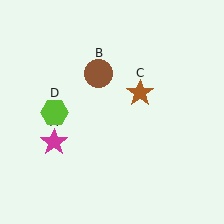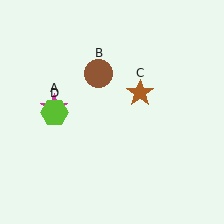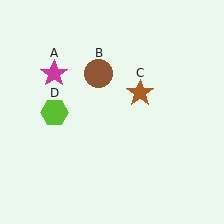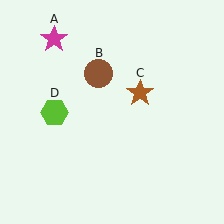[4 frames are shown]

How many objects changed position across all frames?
1 object changed position: magenta star (object A).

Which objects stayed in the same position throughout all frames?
Brown circle (object B) and brown star (object C) and lime hexagon (object D) remained stationary.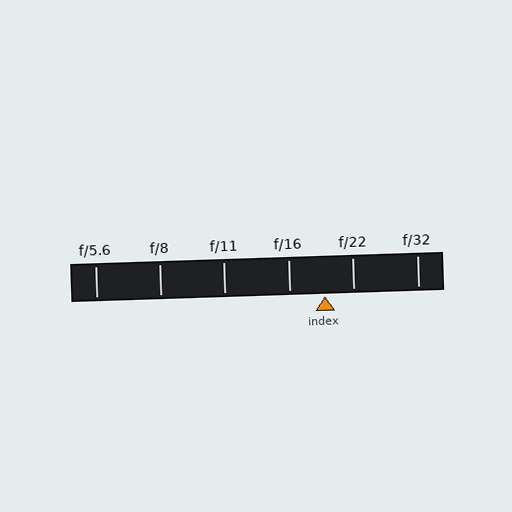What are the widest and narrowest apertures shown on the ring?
The widest aperture shown is f/5.6 and the narrowest is f/32.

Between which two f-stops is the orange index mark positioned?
The index mark is between f/16 and f/22.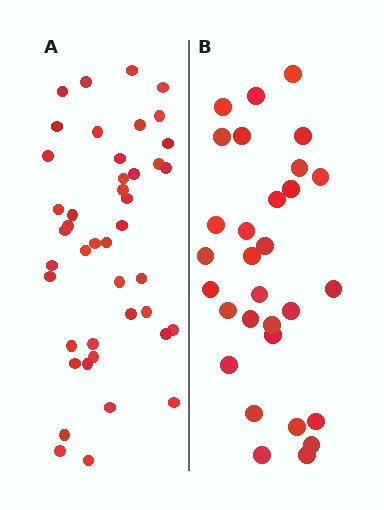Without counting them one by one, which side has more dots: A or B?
Region A (the left region) has more dots.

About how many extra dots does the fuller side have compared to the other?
Region A has approximately 15 more dots than region B.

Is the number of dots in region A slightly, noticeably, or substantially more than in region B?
Region A has noticeably more, but not dramatically so. The ratio is roughly 1.4 to 1.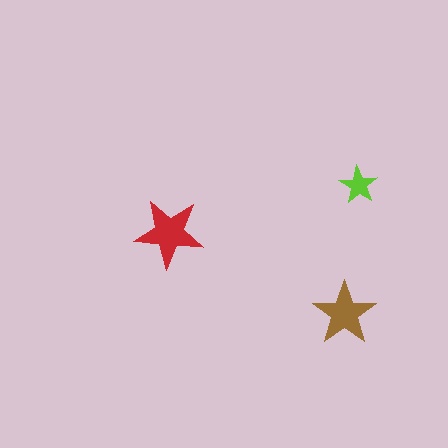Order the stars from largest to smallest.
the red one, the brown one, the lime one.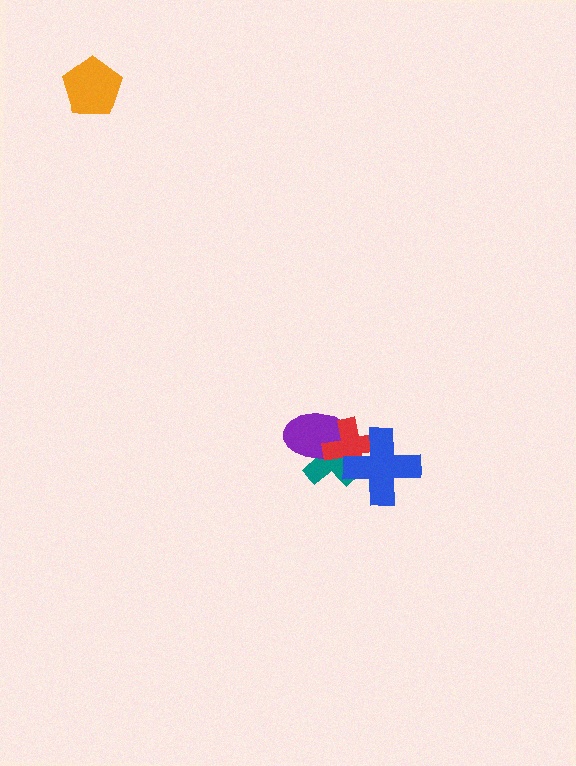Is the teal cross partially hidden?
Yes, it is partially covered by another shape.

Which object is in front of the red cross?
The blue cross is in front of the red cross.